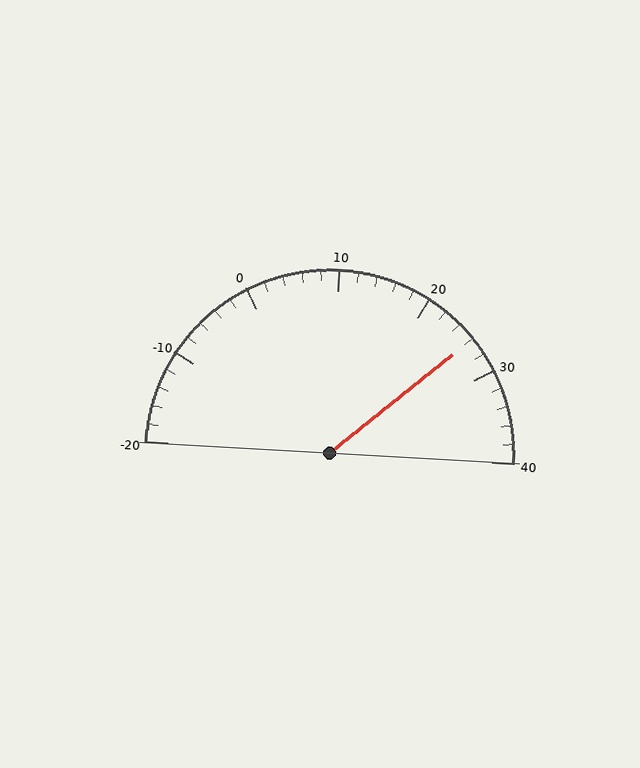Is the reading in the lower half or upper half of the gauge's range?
The reading is in the upper half of the range (-20 to 40).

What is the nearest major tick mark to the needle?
The nearest major tick mark is 30.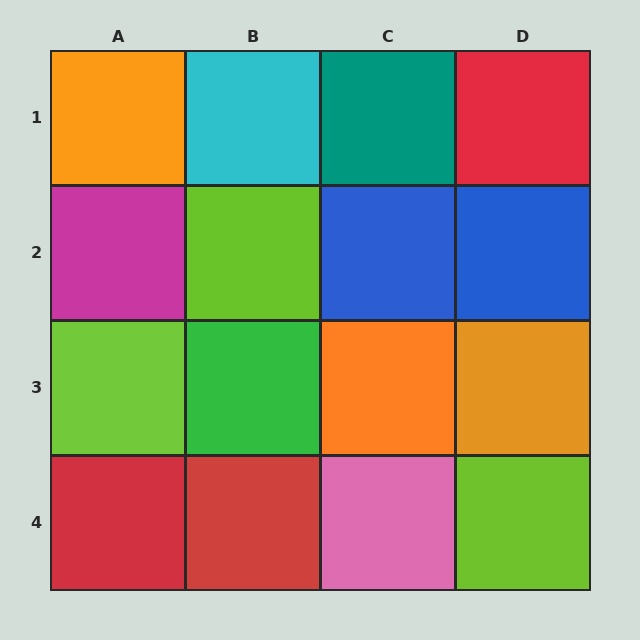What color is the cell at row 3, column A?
Lime.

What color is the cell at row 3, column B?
Green.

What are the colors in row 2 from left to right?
Magenta, lime, blue, blue.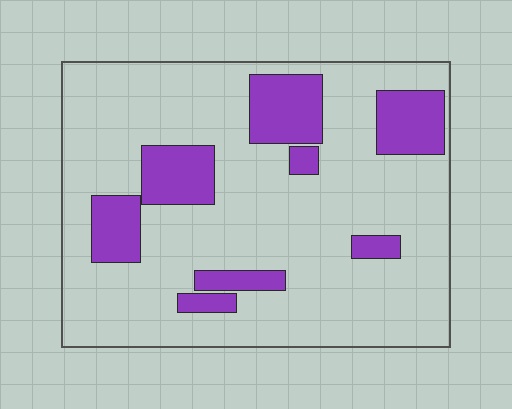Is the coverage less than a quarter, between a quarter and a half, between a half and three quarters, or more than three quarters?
Less than a quarter.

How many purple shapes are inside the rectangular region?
8.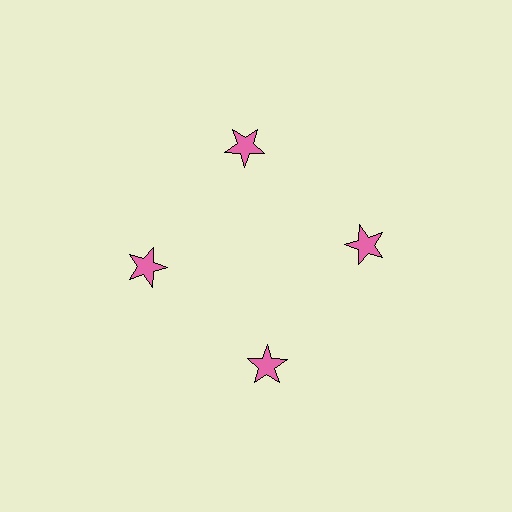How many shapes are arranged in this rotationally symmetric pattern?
There are 4 shapes, arranged in 4 groups of 1.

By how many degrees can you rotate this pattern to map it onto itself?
The pattern maps onto itself every 90 degrees of rotation.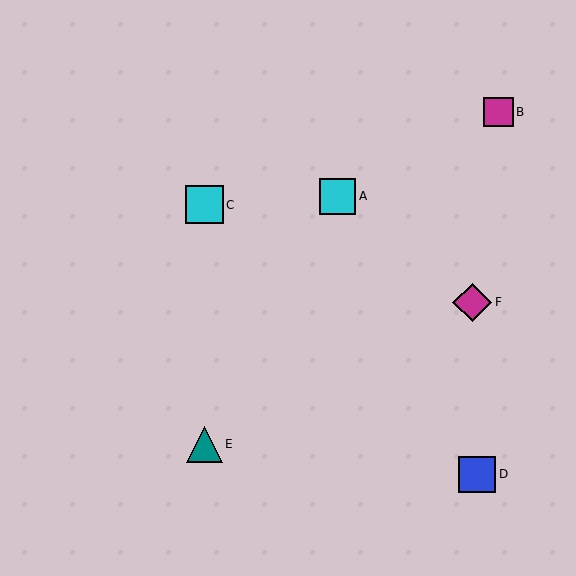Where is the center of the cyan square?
The center of the cyan square is at (204, 205).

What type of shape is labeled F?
Shape F is a magenta diamond.